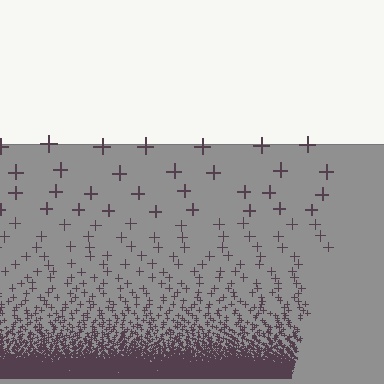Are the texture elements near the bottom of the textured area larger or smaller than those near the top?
Smaller. The gradient is inverted — elements near the bottom are smaller and denser.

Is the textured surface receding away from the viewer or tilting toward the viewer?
The surface appears to tilt toward the viewer. Texture elements get larger and sparser toward the top.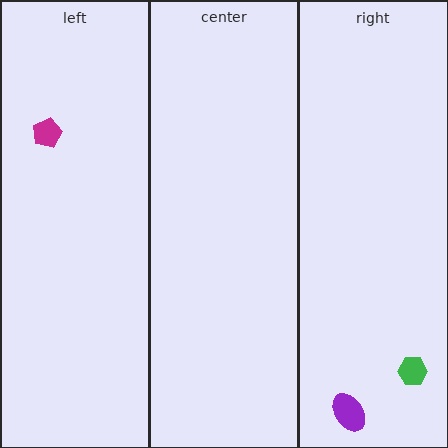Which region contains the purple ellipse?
The right region.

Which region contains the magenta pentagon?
The left region.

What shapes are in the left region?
The magenta pentagon.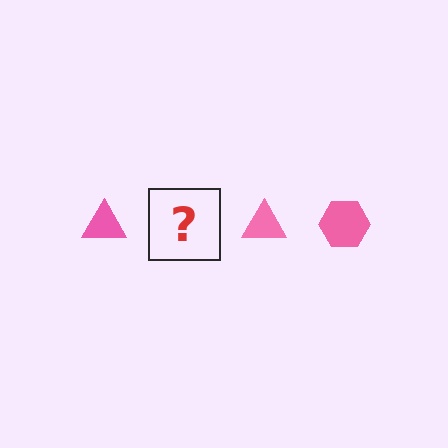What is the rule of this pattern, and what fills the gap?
The rule is that the pattern cycles through triangle, hexagon shapes in pink. The gap should be filled with a pink hexagon.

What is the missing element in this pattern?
The missing element is a pink hexagon.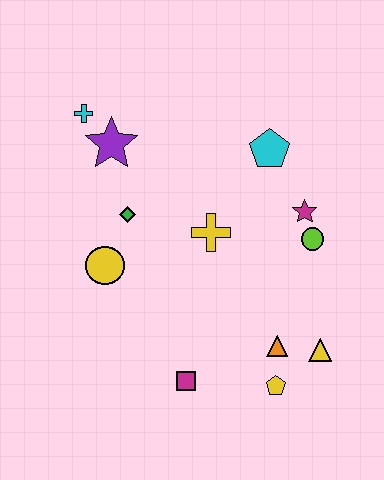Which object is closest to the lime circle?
The magenta star is closest to the lime circle.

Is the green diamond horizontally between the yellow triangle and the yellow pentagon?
No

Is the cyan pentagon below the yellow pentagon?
No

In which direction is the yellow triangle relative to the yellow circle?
The yellow triangle is to the right of the yellow circle.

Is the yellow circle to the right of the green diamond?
No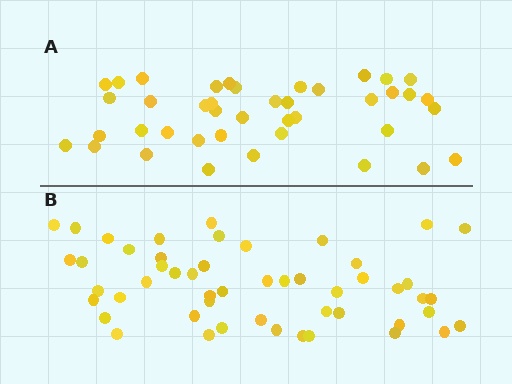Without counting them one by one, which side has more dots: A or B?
Region B (the bottom region) has more dots.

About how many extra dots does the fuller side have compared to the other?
Region B has roughly 10 or so more dots than region A.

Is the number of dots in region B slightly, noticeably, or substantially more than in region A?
Region B has only slightly more — the two regions are fairly close. The ratio is roughly 1.2 to 1.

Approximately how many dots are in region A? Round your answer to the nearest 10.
About 40 dots. (The exact count is 41, which rounds to 40.)